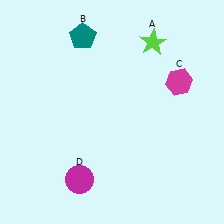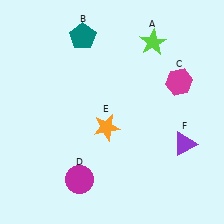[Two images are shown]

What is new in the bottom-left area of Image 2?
An orange star (E) was added in the bottom-left area of Image 2.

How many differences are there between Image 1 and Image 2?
There are 2 differences between the two images.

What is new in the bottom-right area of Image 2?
A purple triangle (F) was added in the bottom-right area of Image 2.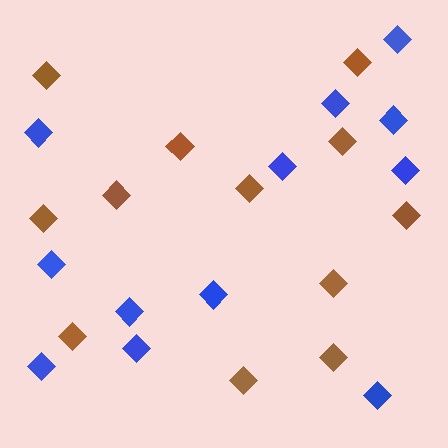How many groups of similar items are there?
There are 2 groups: one group of brown diamonds (12) and one group of blue diamonds (12).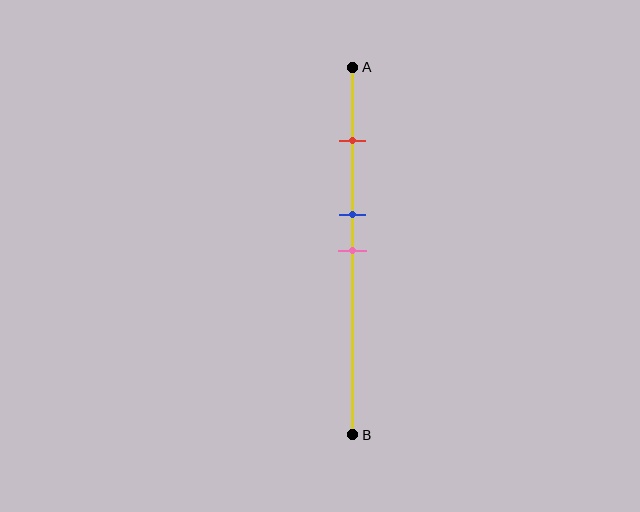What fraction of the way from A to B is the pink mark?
The pink mark is approximately 50% (0.5) of the way from A to B.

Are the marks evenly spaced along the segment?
No, the marks are not evenly spaced.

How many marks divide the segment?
There are 3 marks dividing the segment.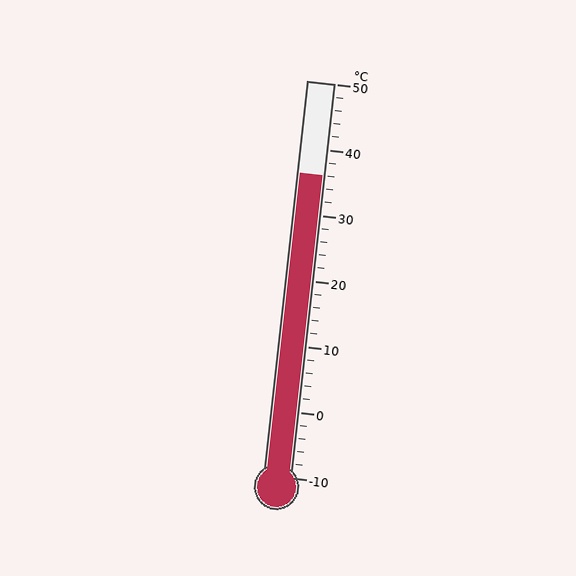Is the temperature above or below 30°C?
The temperature is above 30°C.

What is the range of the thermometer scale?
The thermometer scale ranges from -10°C to 50°C.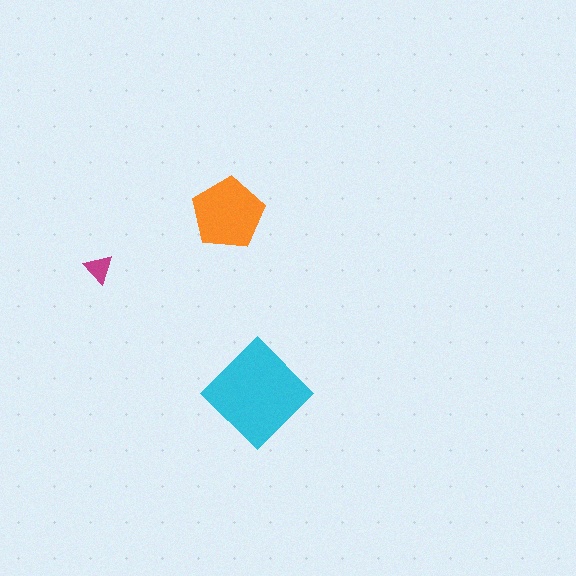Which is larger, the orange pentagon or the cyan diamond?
The cyan diamond.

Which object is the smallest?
The magenta triangle.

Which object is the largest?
The cyan diamond.